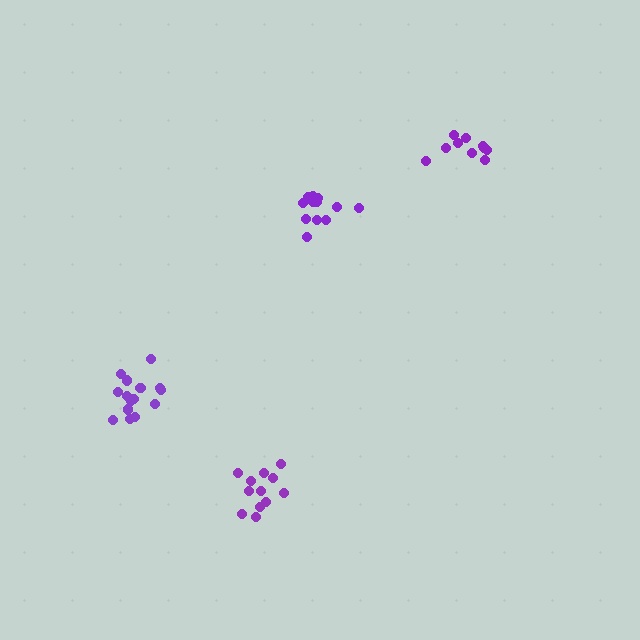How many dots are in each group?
Group 1: 12 dots, Group 2: 12 dots, Group 3: 15 dots, Group 4: 10 dots (49 total).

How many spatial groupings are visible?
There are 4 spatial groupings.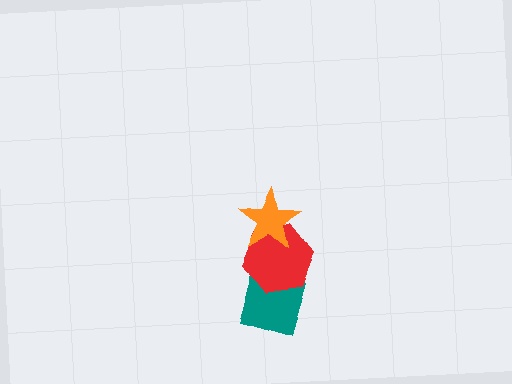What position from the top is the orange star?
The orange star is 1st from the top.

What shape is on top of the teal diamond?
The red hexagon is on top of the teal diamond.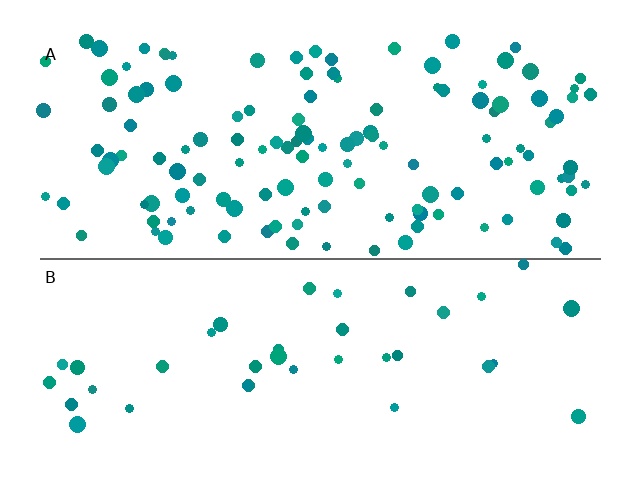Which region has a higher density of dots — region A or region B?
A (the top).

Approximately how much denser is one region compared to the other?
Approximately 3.3× — region A over region B.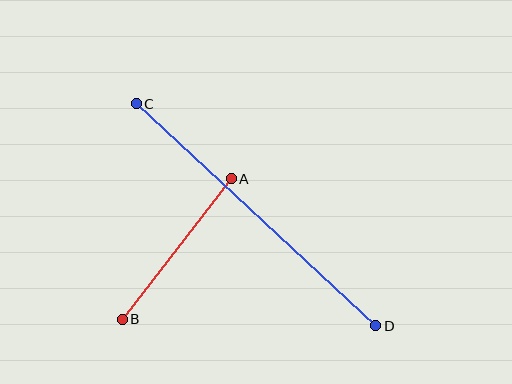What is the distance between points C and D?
The distance is approximately 326 pixels.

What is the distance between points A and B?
The distance is approximately 178 pixels.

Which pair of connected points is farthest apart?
Points C and D are farthest apart.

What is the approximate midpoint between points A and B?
The midpoint is at approximately (177, 249) pixels.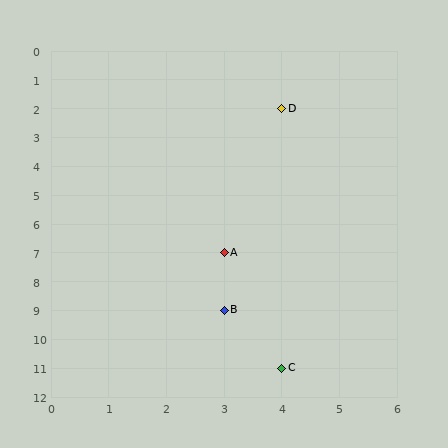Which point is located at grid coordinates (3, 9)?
Point B is at (3, 9).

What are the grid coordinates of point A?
Point A is at grid coordinates (3, 7).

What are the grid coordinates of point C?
Point C is at grid coordinates (4, 11).